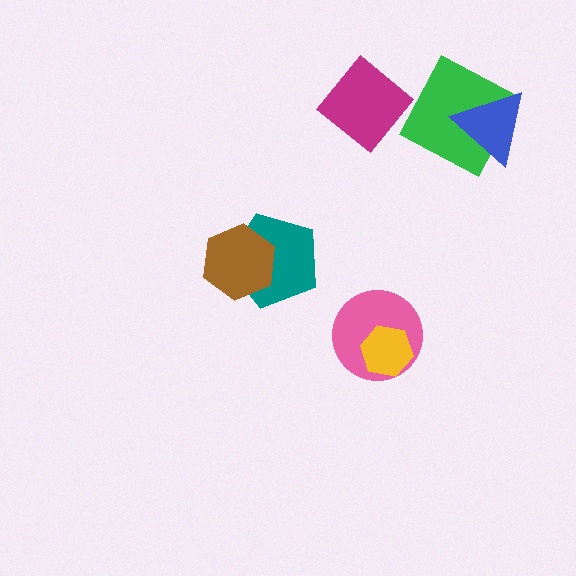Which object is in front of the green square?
The blue triangle is in front of the green square.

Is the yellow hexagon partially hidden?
No, no other shape covers it.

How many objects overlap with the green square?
1 object overlaps with the green square.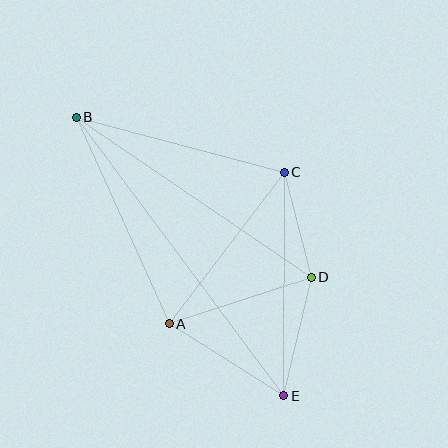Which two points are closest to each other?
Points C and D are closest to each other.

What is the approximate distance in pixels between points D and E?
The distance between D and E is approximately 122 pixels.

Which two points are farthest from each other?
Points B and E are farthest from each other.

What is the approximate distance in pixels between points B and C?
The distance between B and C is approximately 215 pixels.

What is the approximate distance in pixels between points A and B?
The distance between A and B is approximately 226 pixels.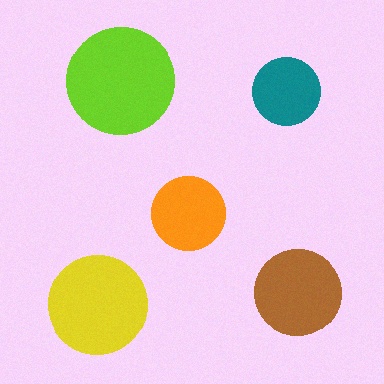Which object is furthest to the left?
The yellow circle is leftmost.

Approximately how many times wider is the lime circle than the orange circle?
About 1.5 times wider.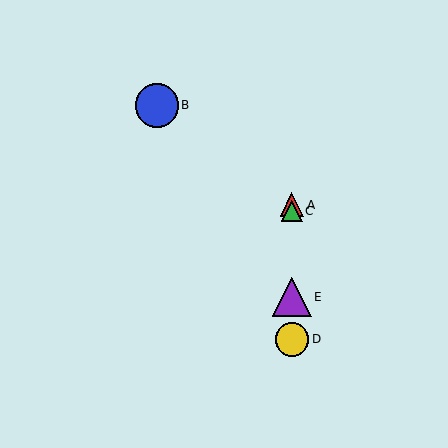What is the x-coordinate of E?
Object E is at x≈292.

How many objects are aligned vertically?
4 objects (A, C, D, E) are aligned vertically.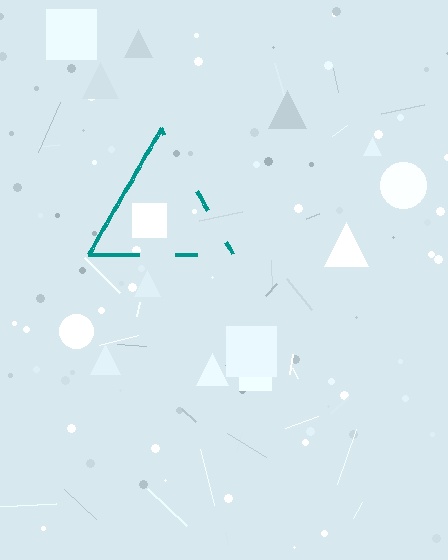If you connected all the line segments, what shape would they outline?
They would outline a triangle.